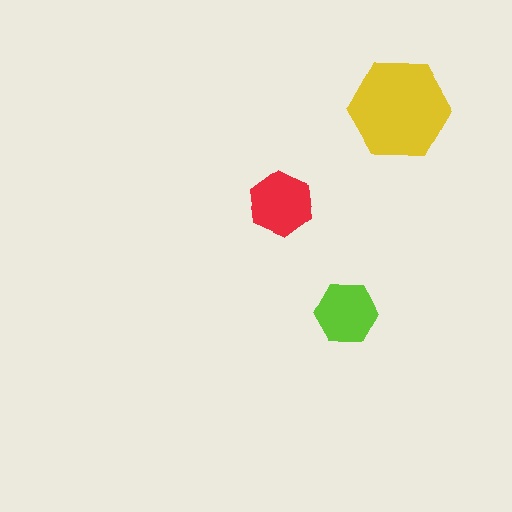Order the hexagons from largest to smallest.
the yellow one, the red one, the lime one.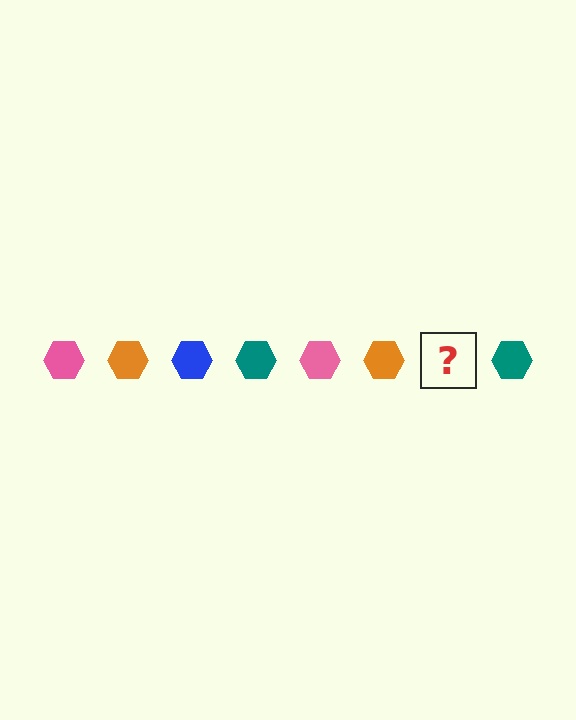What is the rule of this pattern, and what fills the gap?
The rule is that the pattern cycles through pink, orange, blue, teal hexagons. The gap should be filled with a blue hexagon.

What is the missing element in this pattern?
The missing element is a blue hexagon.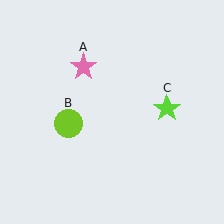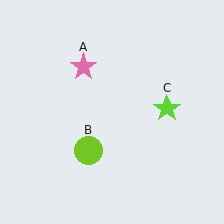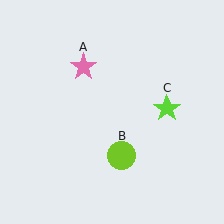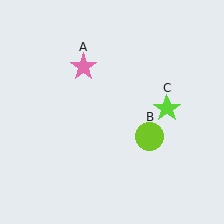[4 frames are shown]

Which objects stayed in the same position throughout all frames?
Pink star (object A) and lime star (object C) remained stationary.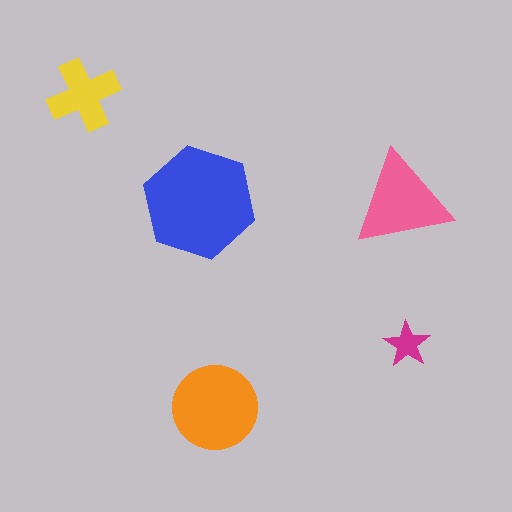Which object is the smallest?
The magenta star.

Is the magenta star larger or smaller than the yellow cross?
Smaller.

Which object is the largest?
The blue hexagon.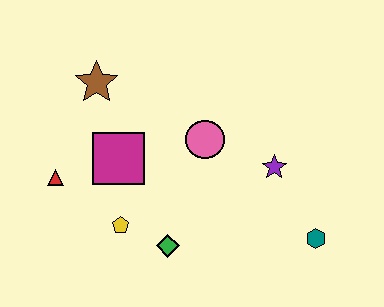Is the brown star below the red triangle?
No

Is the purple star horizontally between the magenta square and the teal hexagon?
Yes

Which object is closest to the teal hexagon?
The purple star is closest to the teal hexagon.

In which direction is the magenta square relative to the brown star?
The magenta square is below the brown star.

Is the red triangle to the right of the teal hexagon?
No